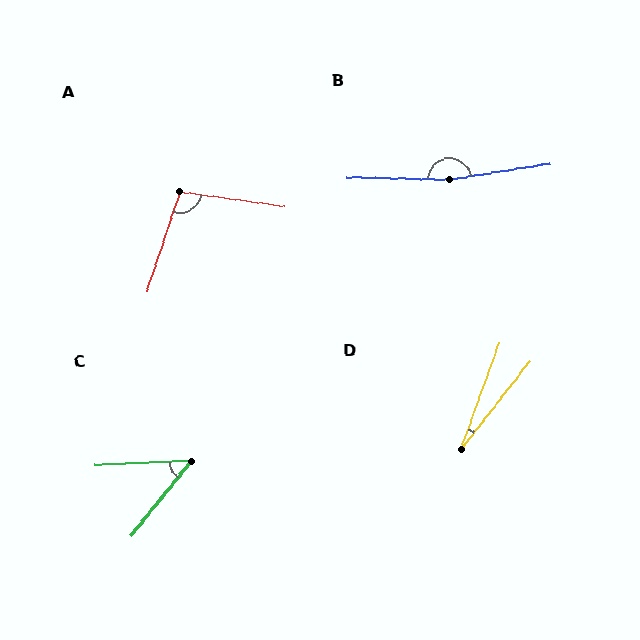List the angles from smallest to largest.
D (18°), C (49°), A (100°), B (170°).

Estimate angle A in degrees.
Approximately 100 degrees.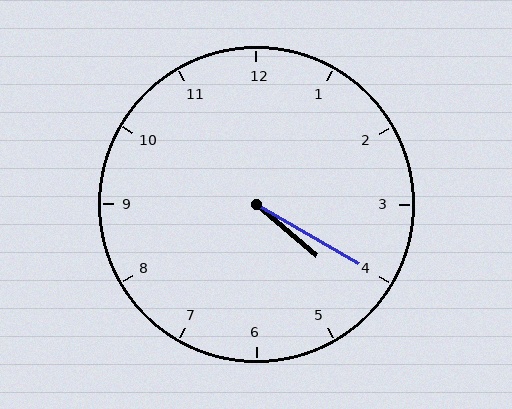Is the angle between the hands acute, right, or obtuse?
It is acute.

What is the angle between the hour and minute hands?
Approximately 10 degrees.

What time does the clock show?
4:20.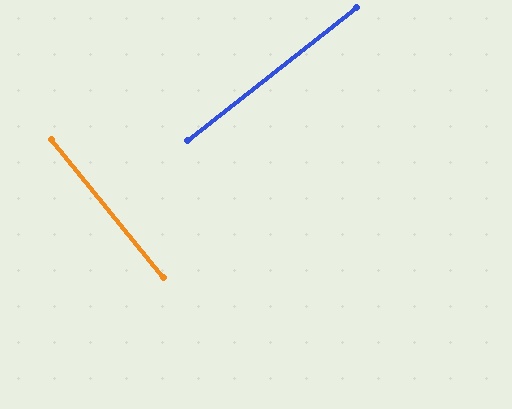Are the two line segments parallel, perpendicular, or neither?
Perpendicular — they meet at approximately 89°.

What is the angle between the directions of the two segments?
Approximately 89 degrees.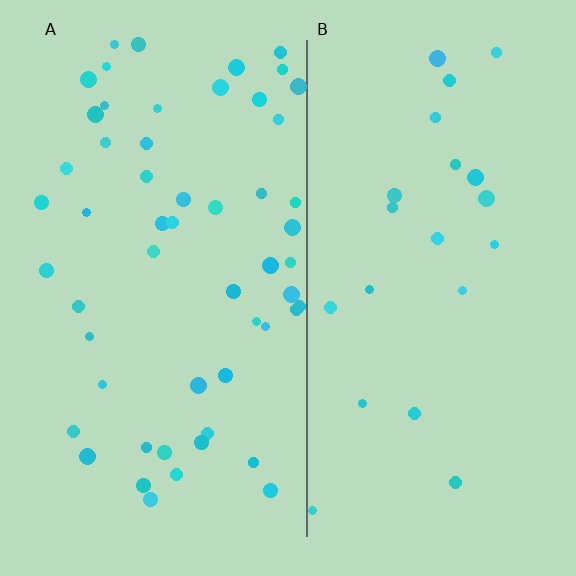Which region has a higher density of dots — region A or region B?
A (the left).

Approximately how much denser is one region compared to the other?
Approximately 2.6× — region A over region B.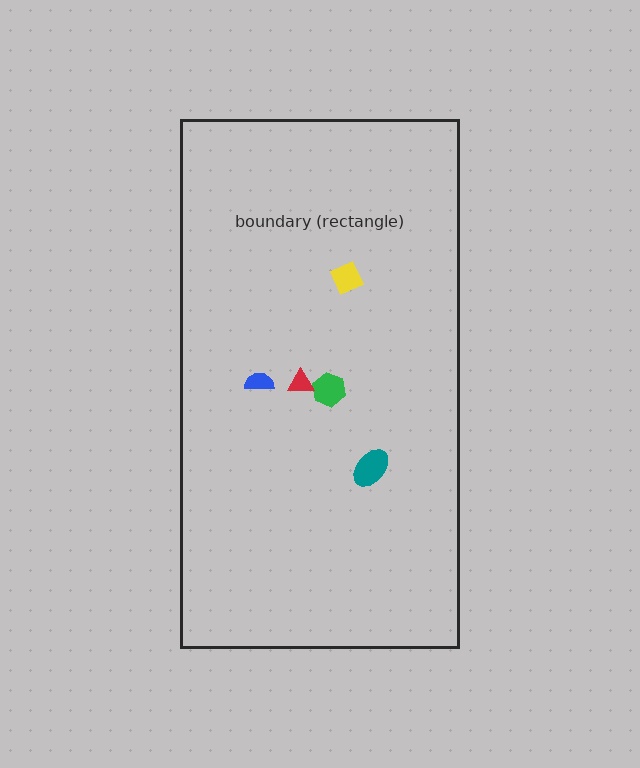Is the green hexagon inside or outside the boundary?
Inside.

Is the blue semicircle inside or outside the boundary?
Inside.